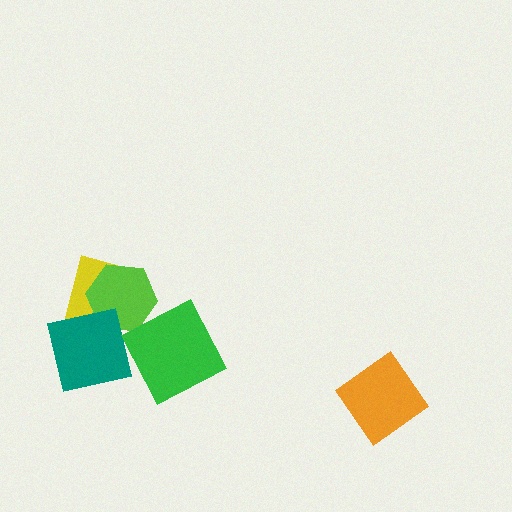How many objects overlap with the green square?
0 objects overlap with the green square.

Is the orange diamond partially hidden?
No, no other shape covers it.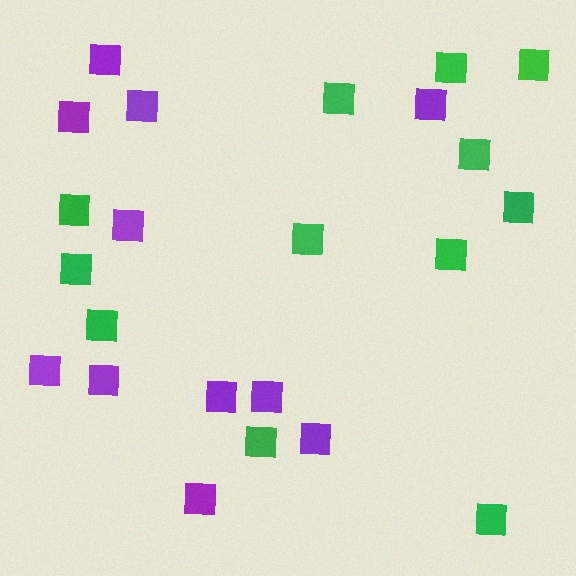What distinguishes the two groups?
There are 2 groups: one group of purple squares (11) and one group of green squares (12).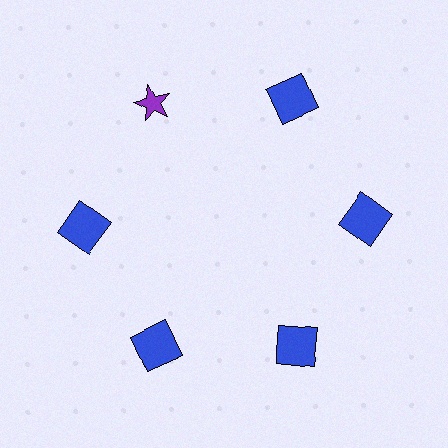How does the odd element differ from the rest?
It differs in both color (purple instead of blue) and shape (star instead of square).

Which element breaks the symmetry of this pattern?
The purple star at roughly the 11 o'clock position breaks the symmetry. All other shapes are blue squares.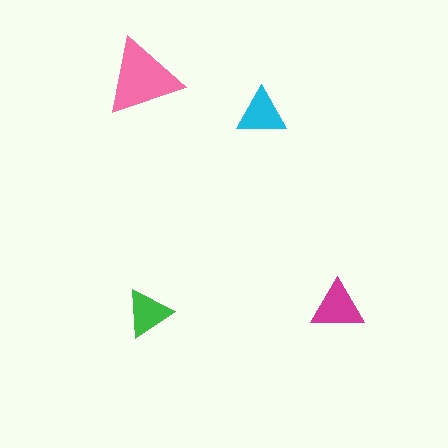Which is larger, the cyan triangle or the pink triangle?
The pink one.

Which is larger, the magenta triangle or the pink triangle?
The pink one.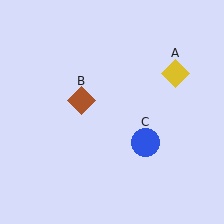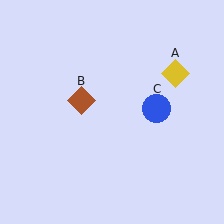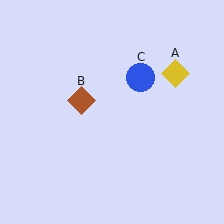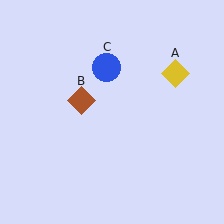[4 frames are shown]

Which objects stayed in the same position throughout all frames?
Yellow diamond (object A) and brown diamond (object B) remained stationary.